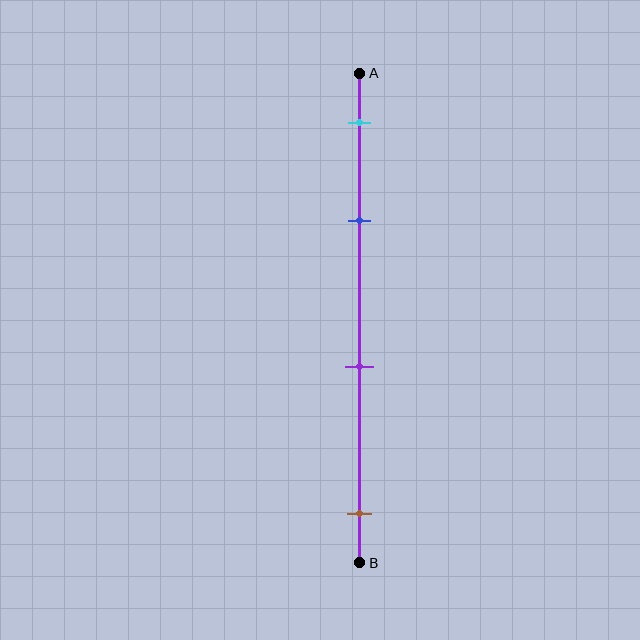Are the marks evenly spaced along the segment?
No, the marks are not evenly spaced.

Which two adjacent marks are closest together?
The cyan and blue marks are the closest adjacent pair.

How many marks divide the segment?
There are 4 marks dividing the segment.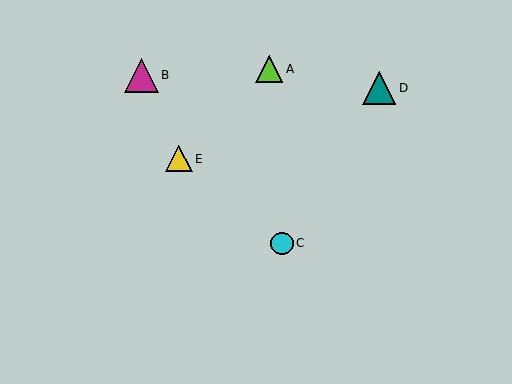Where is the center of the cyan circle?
The center of the cyan circle is at (282, 243).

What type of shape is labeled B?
Shape B is a magenta triangle.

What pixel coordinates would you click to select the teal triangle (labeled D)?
Click at (379, 88) to select the teal triangle D.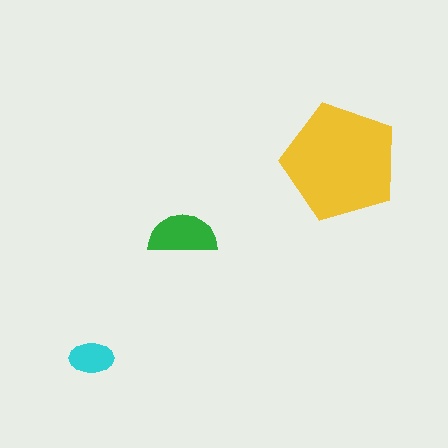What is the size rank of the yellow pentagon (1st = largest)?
1st.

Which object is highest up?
The yellow pentagon is topmost.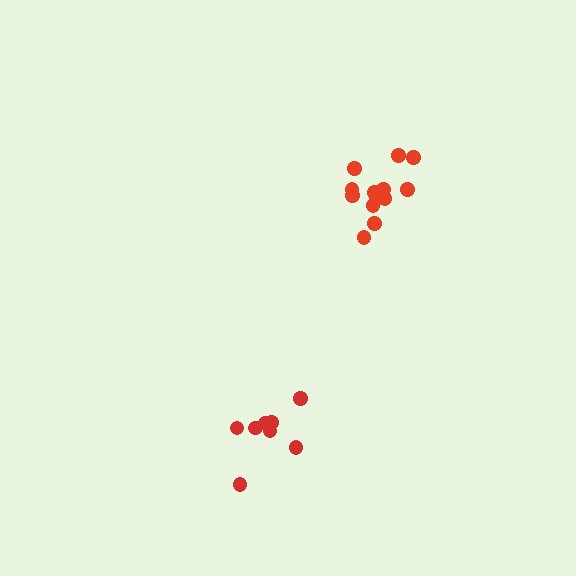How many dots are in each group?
Group 1: 13 dots, Group 2: 8 dots (21 total).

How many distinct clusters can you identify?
There are 2 distinct clusters.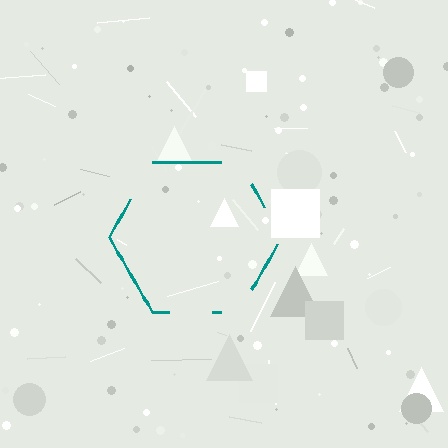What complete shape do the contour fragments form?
The contour fragments form a hexagon.